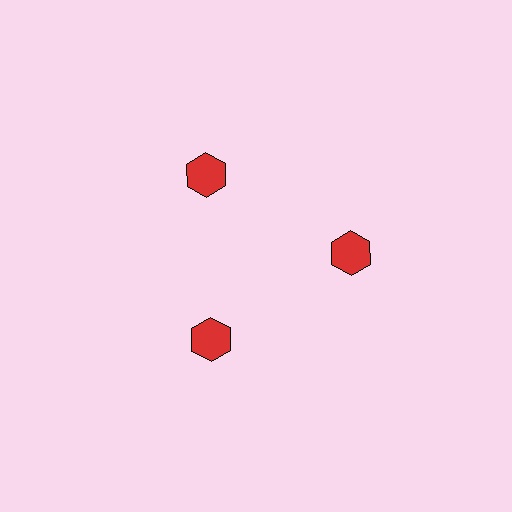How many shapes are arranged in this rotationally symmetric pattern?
There are 3 shapes, arranged in 3 groups of 1.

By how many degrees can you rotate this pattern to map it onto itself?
The pattern maps onto itself every 120 degrees of rotation.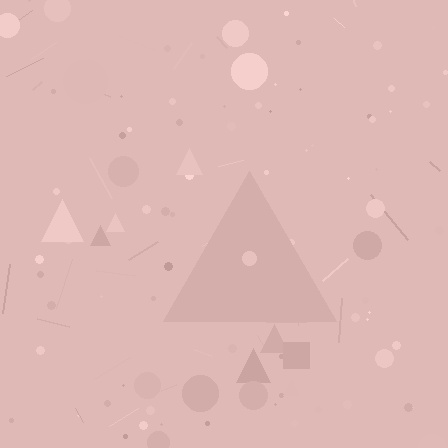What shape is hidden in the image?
A triangle is hidden in the image.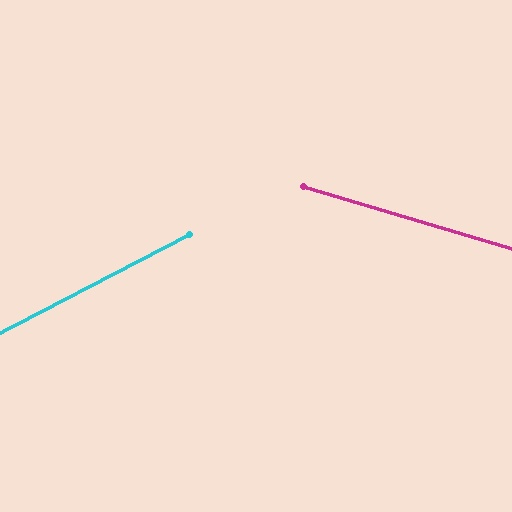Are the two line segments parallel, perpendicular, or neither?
Neither parallel nor perpendicular — they differ by about 44°.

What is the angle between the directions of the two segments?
Approximately 44 degrees.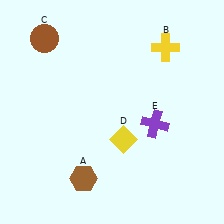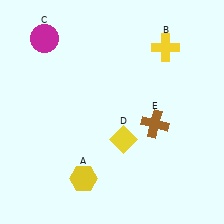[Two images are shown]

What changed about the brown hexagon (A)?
In Image 1, A is brown. In Image 2, it changed to yellow.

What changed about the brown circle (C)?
In Image 1, C is brown. In Image 2, it changed to magenta.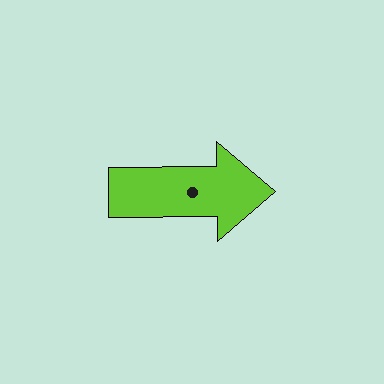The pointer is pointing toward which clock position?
Roughly 3 o'clock.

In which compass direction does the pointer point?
East.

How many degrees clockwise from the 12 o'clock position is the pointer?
Approximately 90 degrees.